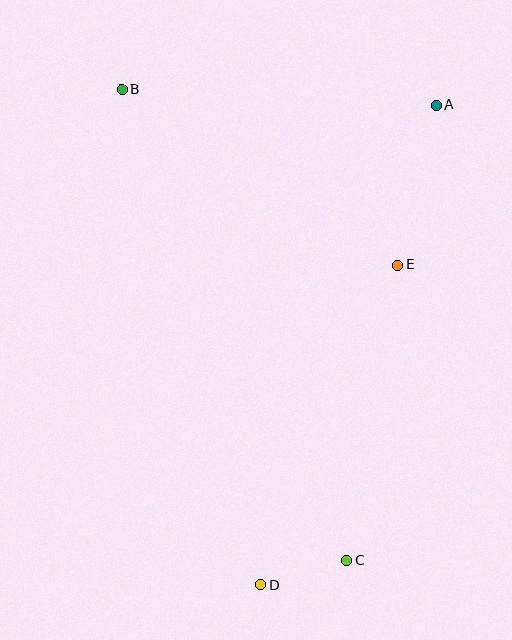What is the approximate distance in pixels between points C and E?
The distance between C and E is approximately 300 pixels.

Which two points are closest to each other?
Points C and D are closest to each other.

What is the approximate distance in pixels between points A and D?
The distance between A and D is approximately 511 pixels.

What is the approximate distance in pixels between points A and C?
The distance between A and C is approximately 464 pixels.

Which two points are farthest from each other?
Points B and C are farthest from each other.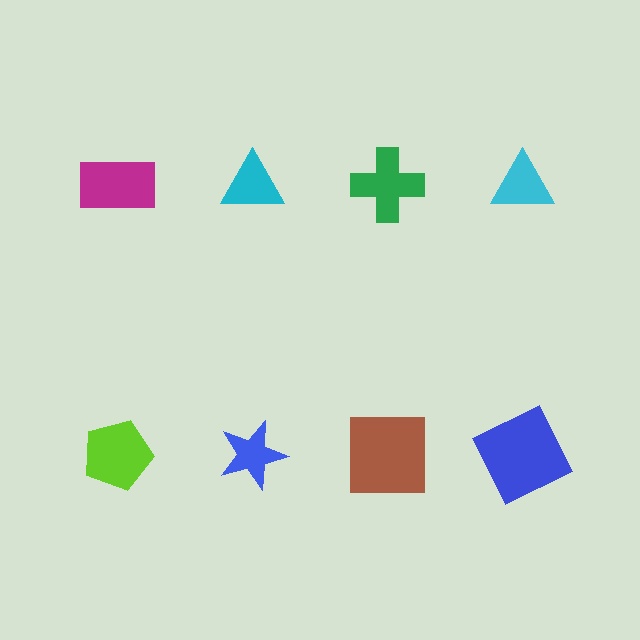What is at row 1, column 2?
A cyan triangle.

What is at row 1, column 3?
A green cross.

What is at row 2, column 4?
A blue square.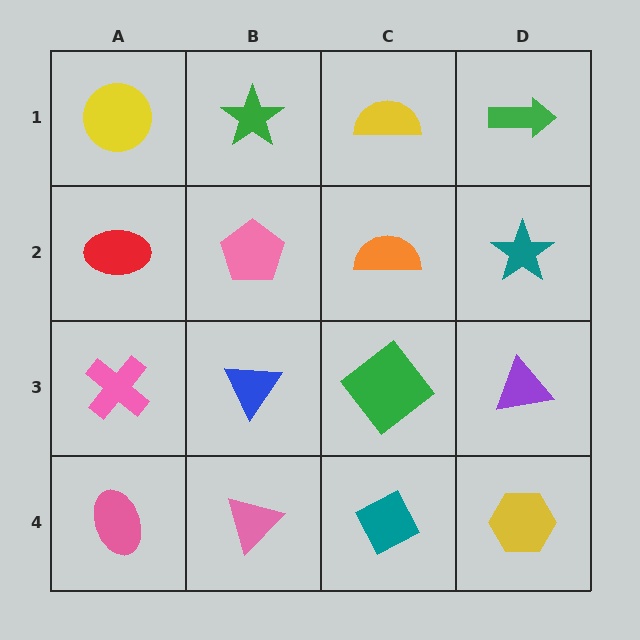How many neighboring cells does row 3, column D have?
3.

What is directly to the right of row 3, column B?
A green diamond.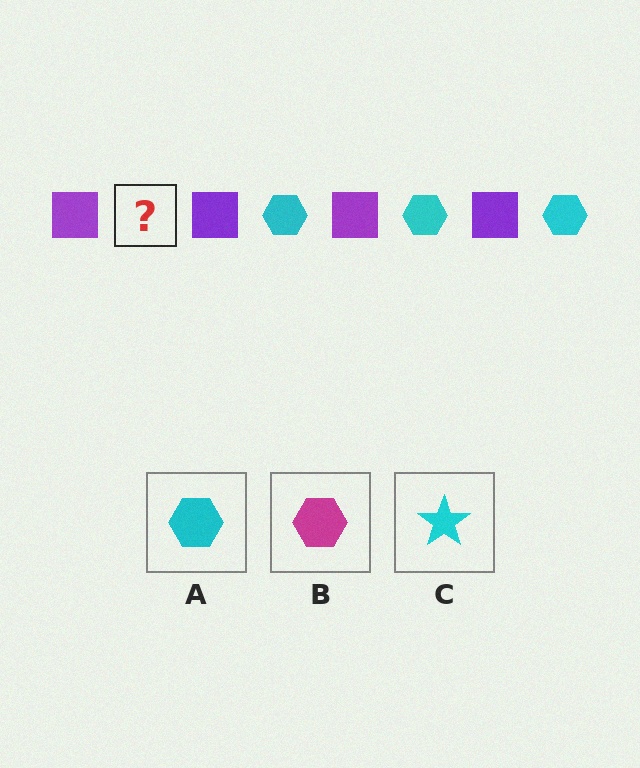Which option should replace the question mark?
Option A.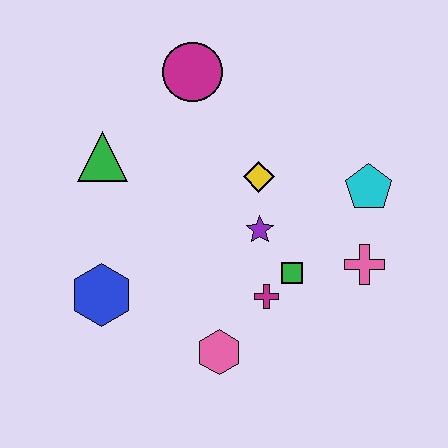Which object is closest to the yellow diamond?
The purple star is closest to the yellow diamond.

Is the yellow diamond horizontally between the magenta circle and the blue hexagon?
No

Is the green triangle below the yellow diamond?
No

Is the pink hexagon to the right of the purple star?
No